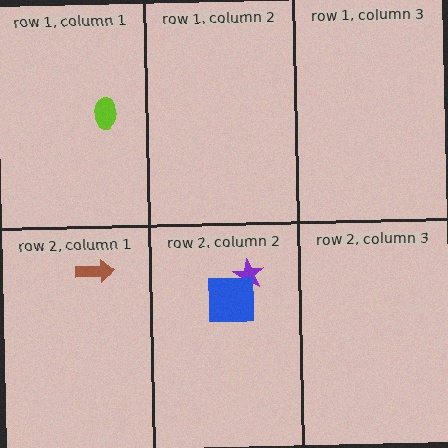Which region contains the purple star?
The row 2, column 2 region.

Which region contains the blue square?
The row 2, column 2 region.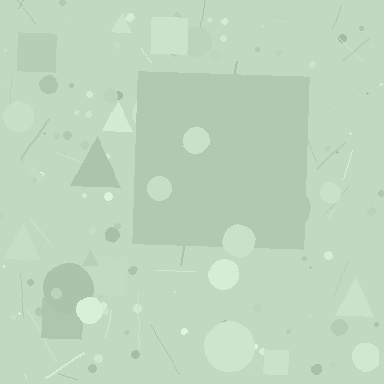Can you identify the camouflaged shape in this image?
The camouflaged shape is a square.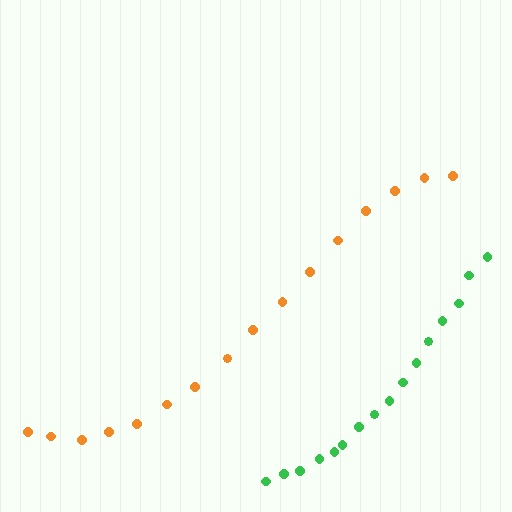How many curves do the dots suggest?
There are 2 distinct paths.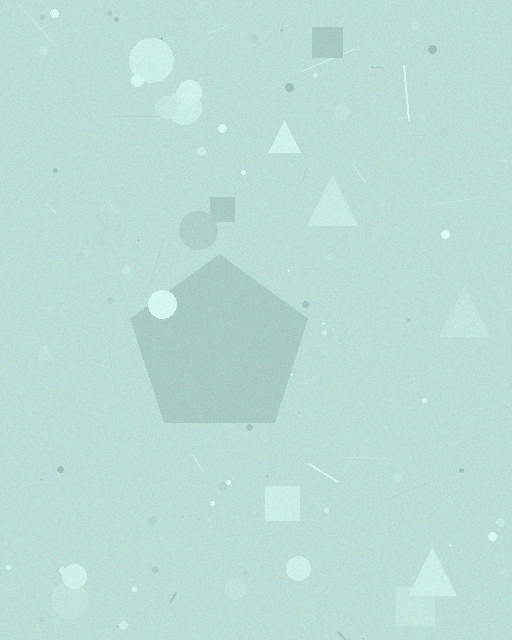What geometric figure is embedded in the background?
A pentagon is embedded in the background.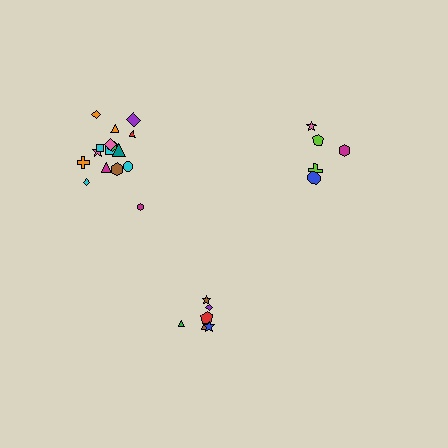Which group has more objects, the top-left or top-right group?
The top-left group.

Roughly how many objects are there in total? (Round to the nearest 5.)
Roughly 30 objects in total.